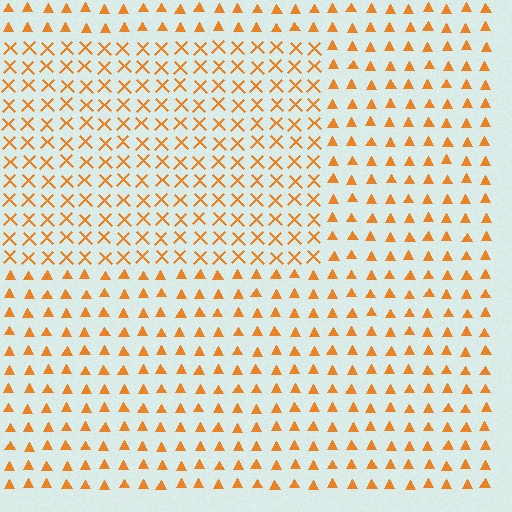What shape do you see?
I see a rectangle.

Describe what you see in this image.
The image is filled with small orange elements arranged in a uniform grid. A rectangle-shaped region contains X marks, while the surrounding area contains triangles. The boundary is defined purely by the change in element shape.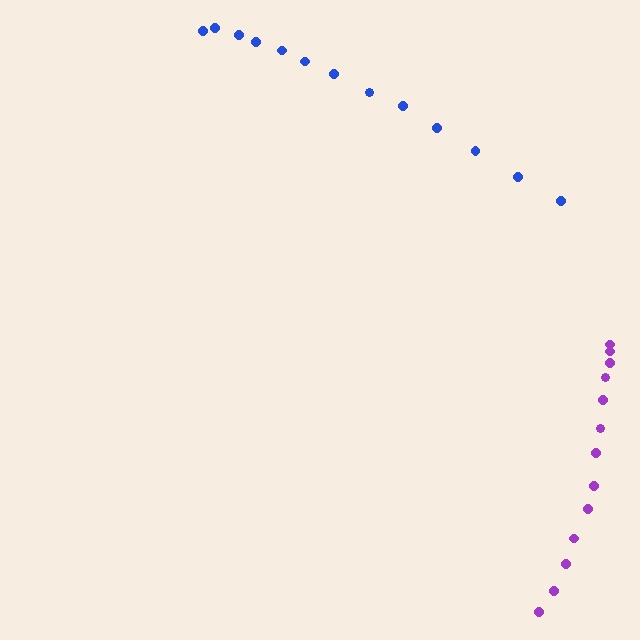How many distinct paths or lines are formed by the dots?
There are 2 distinct paths.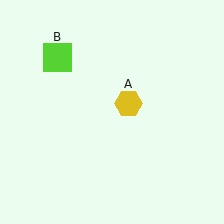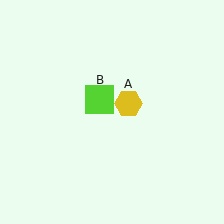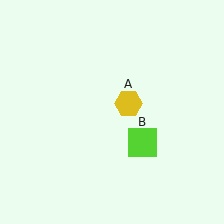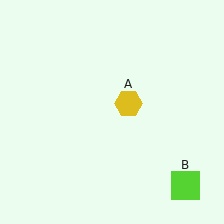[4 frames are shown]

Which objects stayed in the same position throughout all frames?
Yellow hexagon (object A) remained stationary.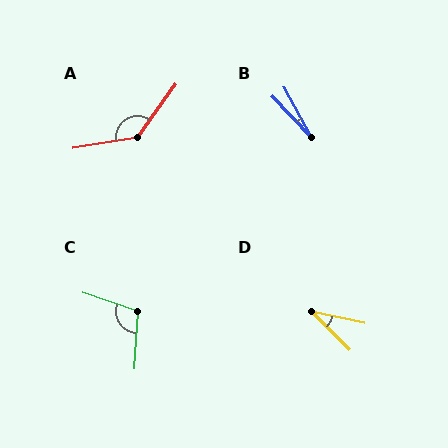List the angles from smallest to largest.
B (16°), D (32°), C (105°), A (135°).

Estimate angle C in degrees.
Approximately 105 degrees.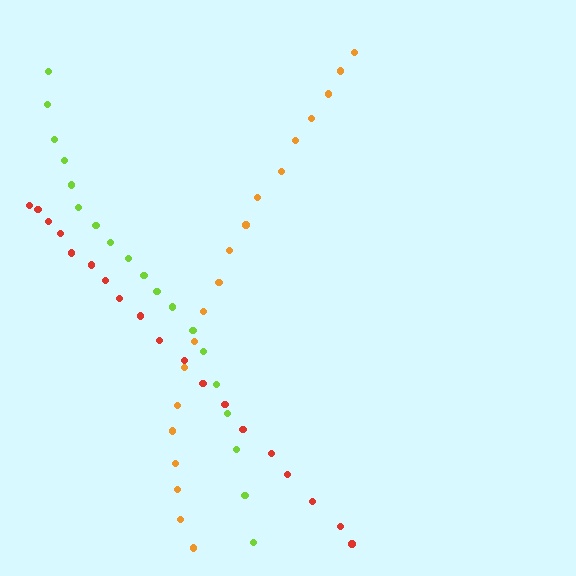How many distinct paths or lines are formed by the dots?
There are 3 distinct paths.